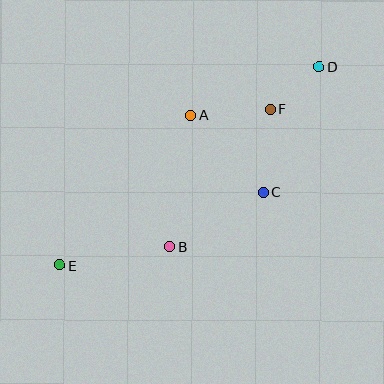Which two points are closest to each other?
Points D and F are closest to each other.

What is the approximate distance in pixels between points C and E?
The distance between C and E is approximately 216 pixels.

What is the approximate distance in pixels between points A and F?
The distance between A and F is approximately 80 pixels.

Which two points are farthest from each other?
Points D and E are farthest from each other.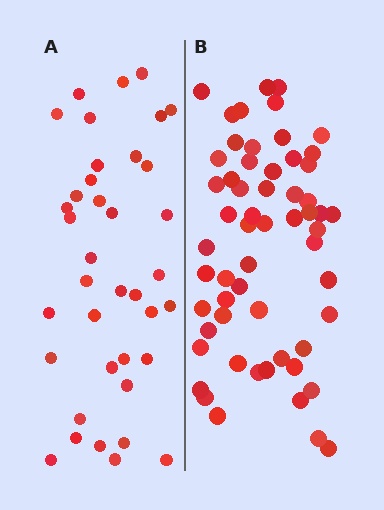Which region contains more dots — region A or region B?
Region B (the right region) has more dots.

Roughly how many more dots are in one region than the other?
Region B has approximately 20 more dots than region A.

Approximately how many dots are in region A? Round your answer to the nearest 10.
About 40 dots. (The exact count is 38, which rounds to 40.)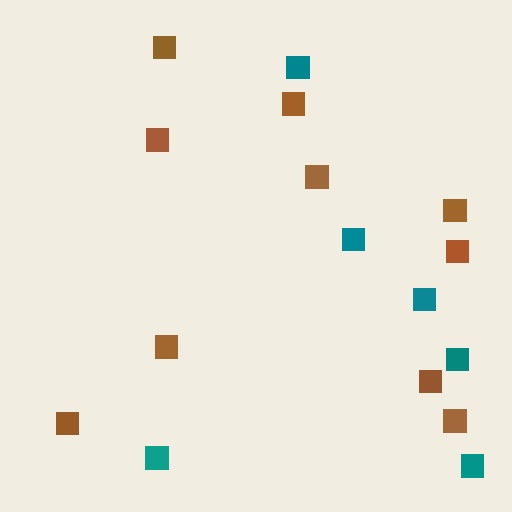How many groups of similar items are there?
There are 2 groups: one group of teal squares (6) and one group of brown squares (10).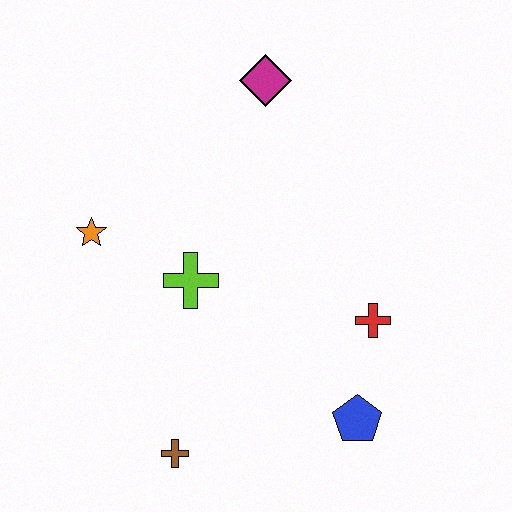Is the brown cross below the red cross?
Yes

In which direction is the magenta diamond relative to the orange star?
The magenta diamond is to the right of the orange star.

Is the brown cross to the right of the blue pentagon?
No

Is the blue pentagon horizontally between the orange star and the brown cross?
No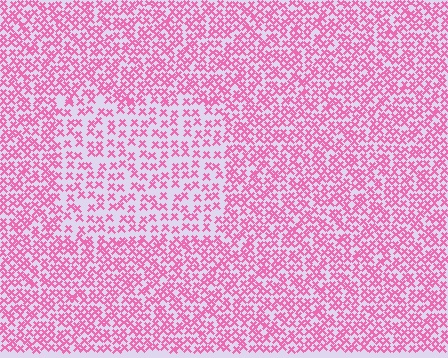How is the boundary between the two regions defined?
The boundary is defined by a change in element density (approximately 1.8x ratio). All elements are the same color, size, and shape.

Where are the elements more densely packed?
The elements are more densely packed outside the rectangle boundary.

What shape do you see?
I see a rectangle.